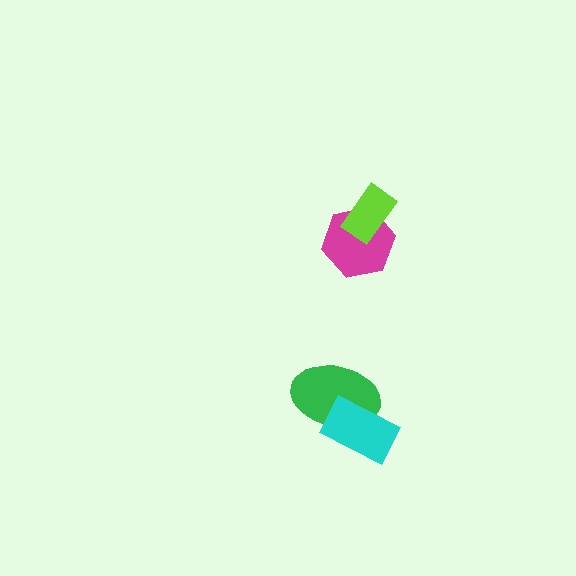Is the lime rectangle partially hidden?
No, no other shape covers it.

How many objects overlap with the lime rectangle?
1 object overlaps with the lime rectangle.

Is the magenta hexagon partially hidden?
Yes, it is partially covered by another shape.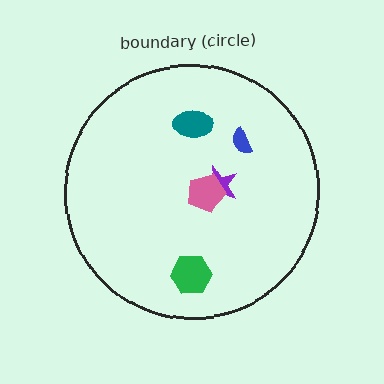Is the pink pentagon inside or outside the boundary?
Inside.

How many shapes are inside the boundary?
5 inside, 0 outside.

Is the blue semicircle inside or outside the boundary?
Inside.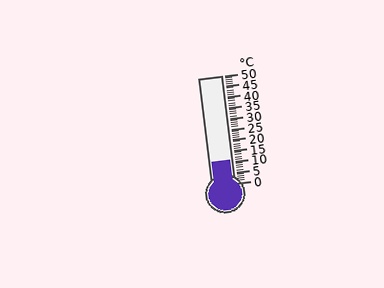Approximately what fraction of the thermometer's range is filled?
The thermometer is filled to approximately 20% of its range.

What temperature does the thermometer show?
The thermometer shows approximately 11°C.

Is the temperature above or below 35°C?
The temperature is below 35°C.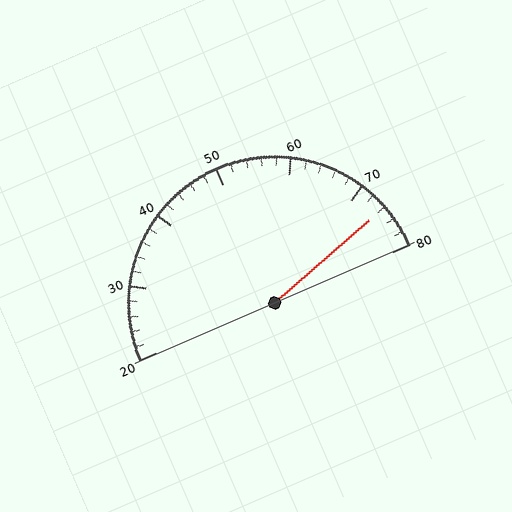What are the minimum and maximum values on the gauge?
The gauge ranges from 20 to 80.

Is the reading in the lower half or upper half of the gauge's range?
The reading is in the upper half of the range (20 to 80).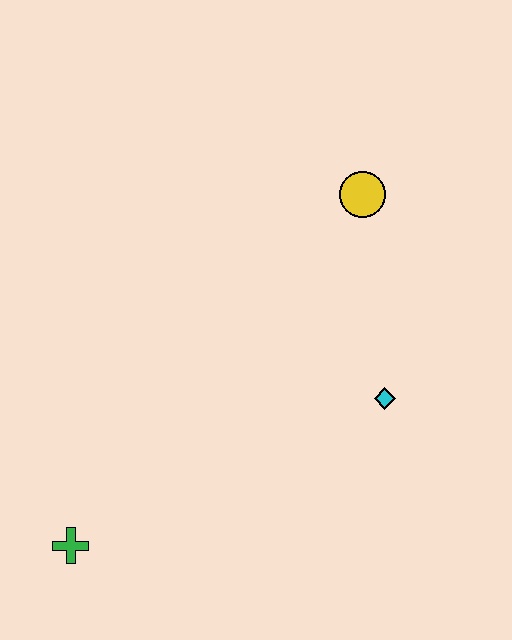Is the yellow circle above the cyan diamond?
Yes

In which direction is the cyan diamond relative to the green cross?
The cyan diamond is to the right of the green cross.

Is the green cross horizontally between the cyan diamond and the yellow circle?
No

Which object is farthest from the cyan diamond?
The green cross is farthest from the cyan diamond.